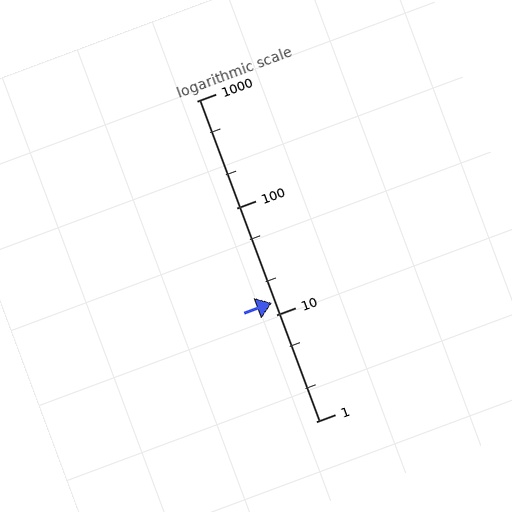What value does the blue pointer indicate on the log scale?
The pointer indicates approximately 13.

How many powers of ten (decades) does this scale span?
The scale spans 3 decades, from 1 to 1000.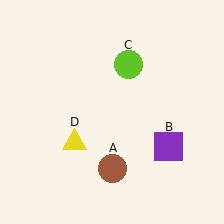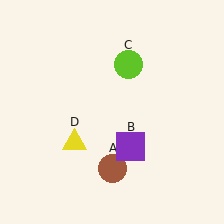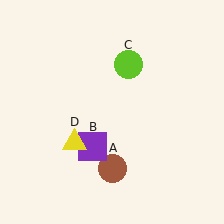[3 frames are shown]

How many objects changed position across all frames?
1 object changed position: purple square (object B).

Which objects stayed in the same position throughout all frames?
Brown circle (object A) and lime circle (object C) and yellow triangle (object D) remained stationary.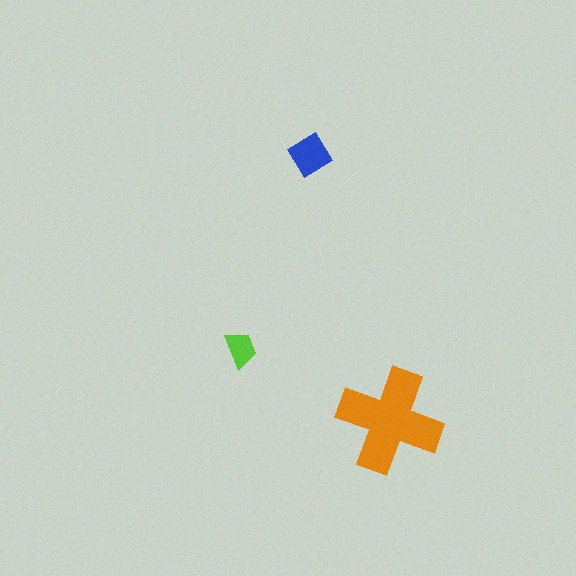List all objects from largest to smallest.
The orange cross, the blue diamond, the lime trapezoid.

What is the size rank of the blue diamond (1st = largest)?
2nd.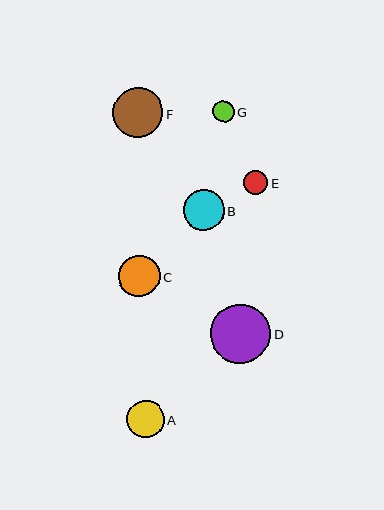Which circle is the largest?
Circle D is the largest with a size of approximately 60 pixels.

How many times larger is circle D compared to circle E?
Circle D is approximately 2.4 times the size of circle E.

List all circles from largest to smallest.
From largest to smallest: D, F, C, B, A, E, G.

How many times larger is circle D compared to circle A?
Circle D is approximately 1.6 times the size of circle A.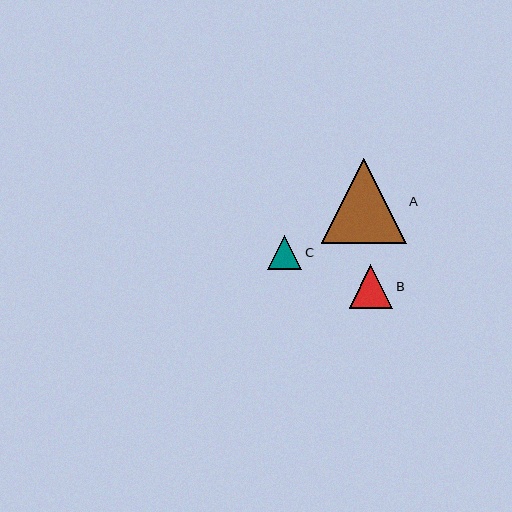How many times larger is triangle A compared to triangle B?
Triangle A is approximately 2.0 times the size of triangle B.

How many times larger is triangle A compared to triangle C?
Triangle A is approximately 2.5 times the size of triangle C.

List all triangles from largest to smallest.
From largest to smallest: A, B, C.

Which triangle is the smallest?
Triangle C is the smallest with a size of approximately 34 pixels.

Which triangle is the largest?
Triangle A is the largest with a size of approximately 85 pixels.